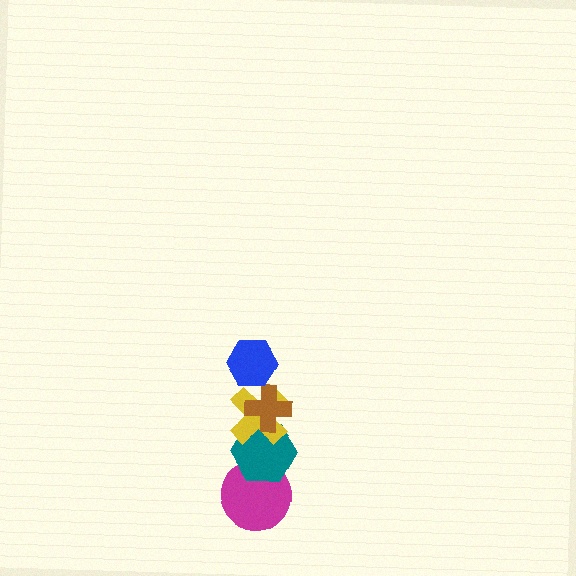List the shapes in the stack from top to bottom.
From top to bottom: the blue hexagon, the brown cross, the yellow cross, the teal hexagon, the magenta circle.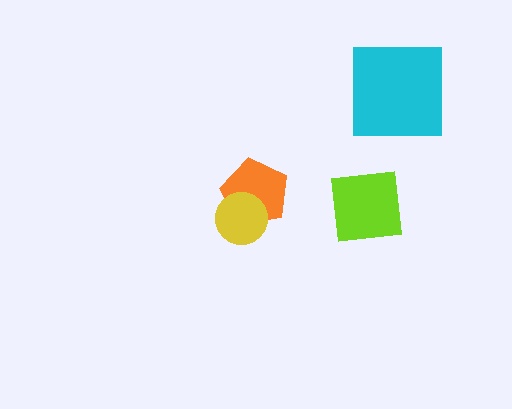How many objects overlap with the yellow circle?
1 object overlaps with the yellow circle.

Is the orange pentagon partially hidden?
Yes, it is partially covered by another shape.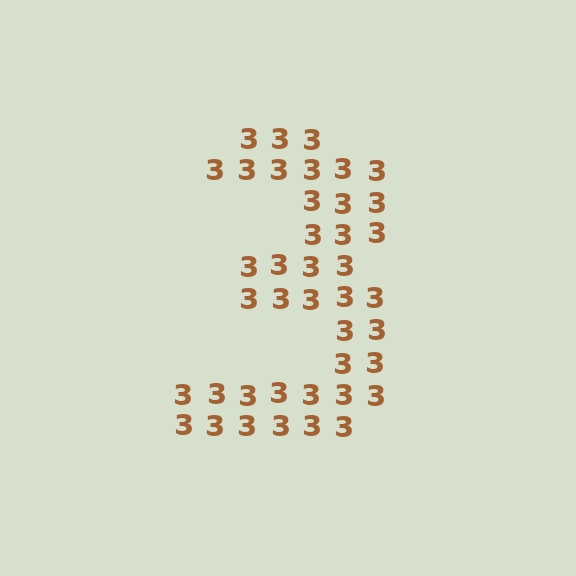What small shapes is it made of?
It is made of small digit 3's.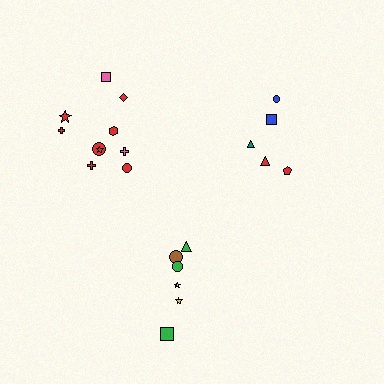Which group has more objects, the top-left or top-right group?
The top-left group.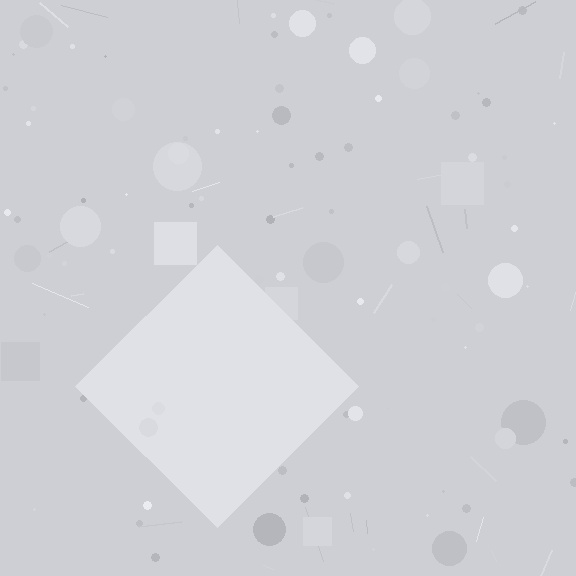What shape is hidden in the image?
A diamond is hidden in the image.